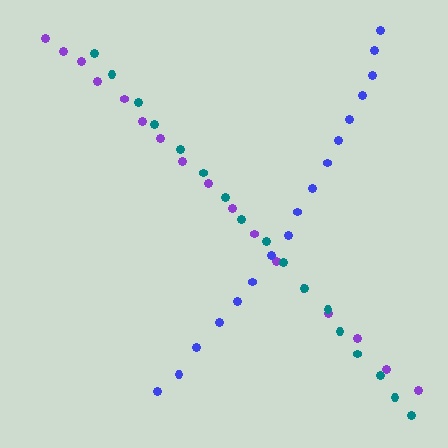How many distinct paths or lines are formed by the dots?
There are 3 distinct paths.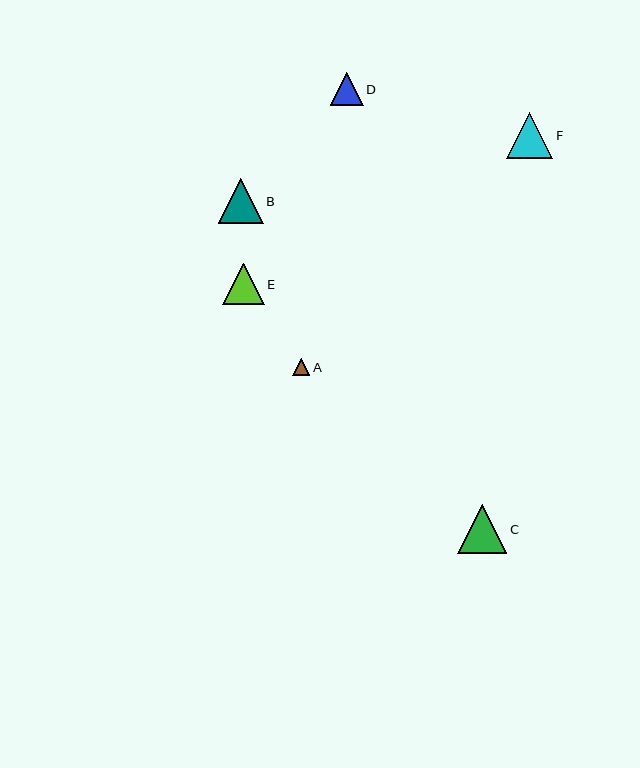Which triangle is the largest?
Triangle C is the largest with a size of approximately 49 pixels.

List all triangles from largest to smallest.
From largest to smallest: C, F, B, E, D, A.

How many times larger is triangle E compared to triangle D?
Triangle E is approximately 1.3 times the size of triangle D.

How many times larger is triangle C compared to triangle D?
Triangle C is approximately 1.5 times the size of triangle D.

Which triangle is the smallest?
Triangle A is the smallest with a size of approximately 17 pixels.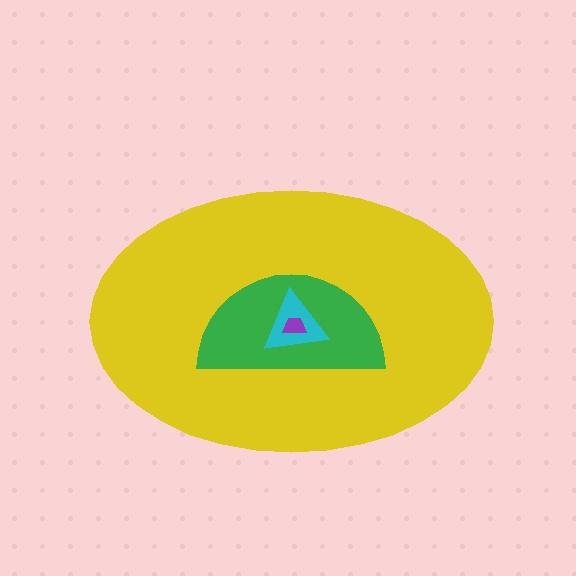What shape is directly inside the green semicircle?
The cyan triangle.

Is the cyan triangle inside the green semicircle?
Yes.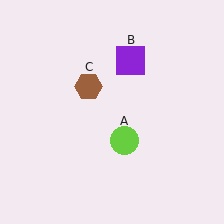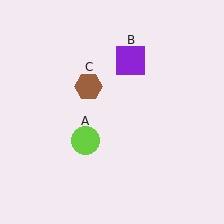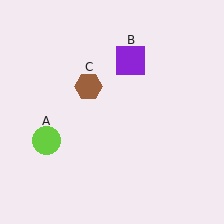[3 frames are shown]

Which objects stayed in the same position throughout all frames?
Purple square (object B) and brown hexagon (object C) remained stationary.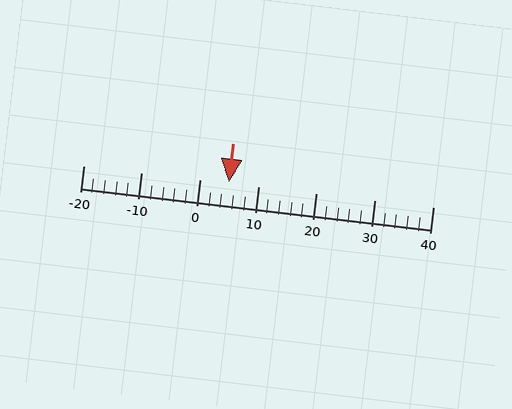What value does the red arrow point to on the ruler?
The red arrow points to approximately 5.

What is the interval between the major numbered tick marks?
The major tick marks are spaced 10 units apart.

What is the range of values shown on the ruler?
The ruler shows values from -20 to 40.